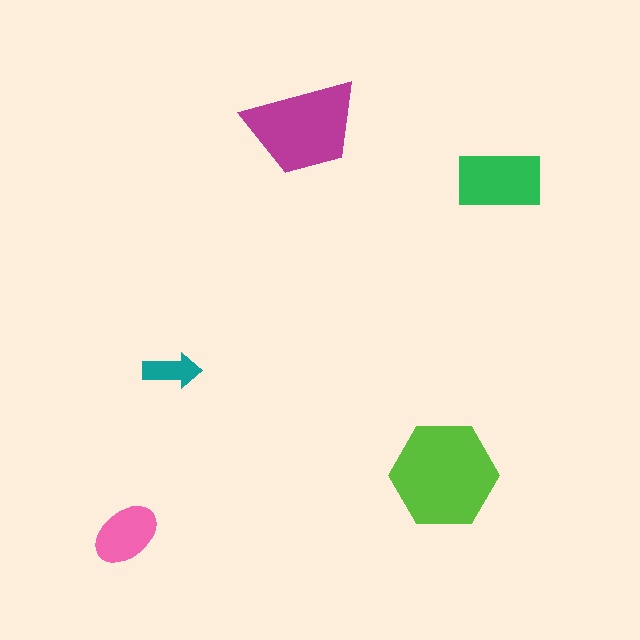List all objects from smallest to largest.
The teal arrow, the pink ellipse, the green rectangle, the magenta trapezoid, the lime hexagon.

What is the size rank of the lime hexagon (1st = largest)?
1st.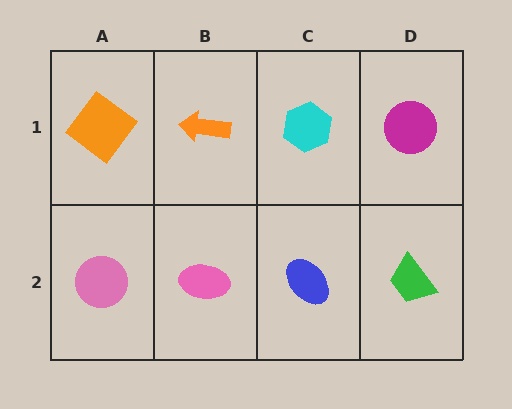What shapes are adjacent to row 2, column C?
A cyan hexagon (row 1, column C), a pink ellipse (row 2, column B), a green trapezoid (row 2, column D).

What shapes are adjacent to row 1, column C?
A blue ellipse (row 2, column C), an orange arrow (row 1, column B), a magenta circle (row 1, column D).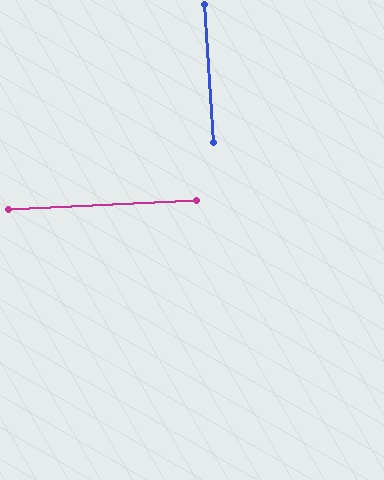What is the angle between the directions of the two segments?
Approximately 89 degrees.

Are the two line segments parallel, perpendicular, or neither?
Perpendicular — they meet at approximately 89°.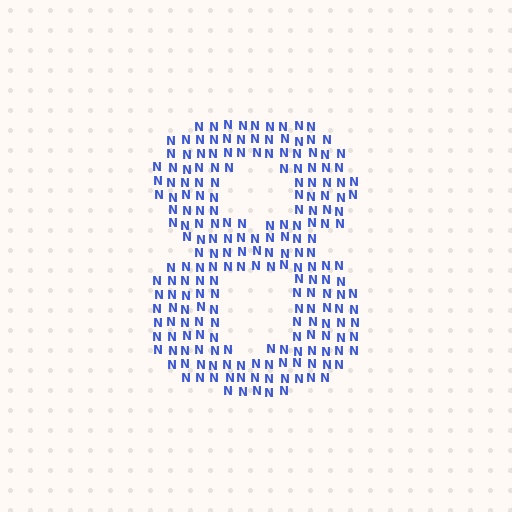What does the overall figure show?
The overall figure shows the digit 8.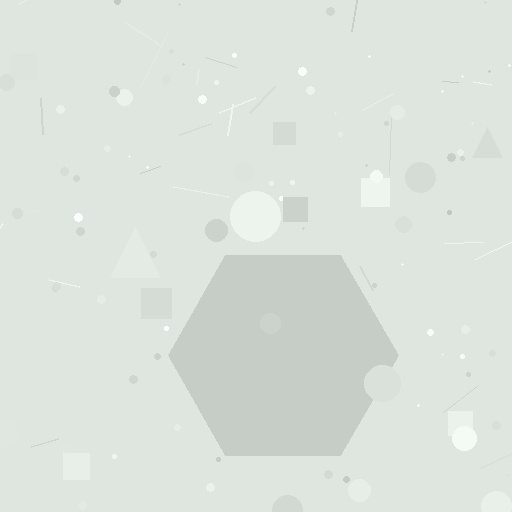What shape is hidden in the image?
A hexagon is hidden in the image.